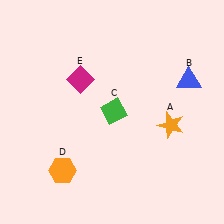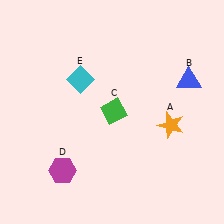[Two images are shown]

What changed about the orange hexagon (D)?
In Image 1, D is orange. In Image 2, it changed to magenta.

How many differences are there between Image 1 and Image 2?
There are 2 differences between the two images.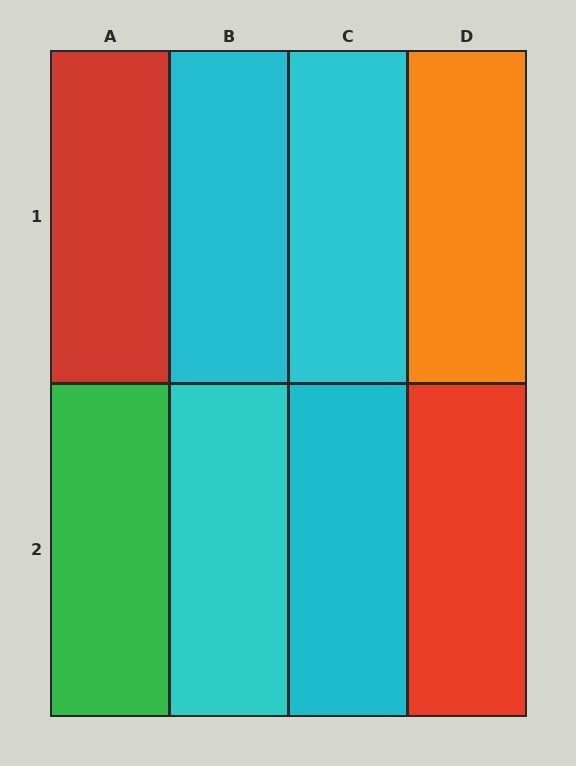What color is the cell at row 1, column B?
Cyan.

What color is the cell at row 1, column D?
Orange.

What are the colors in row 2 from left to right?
Green, cyan, cyan, red.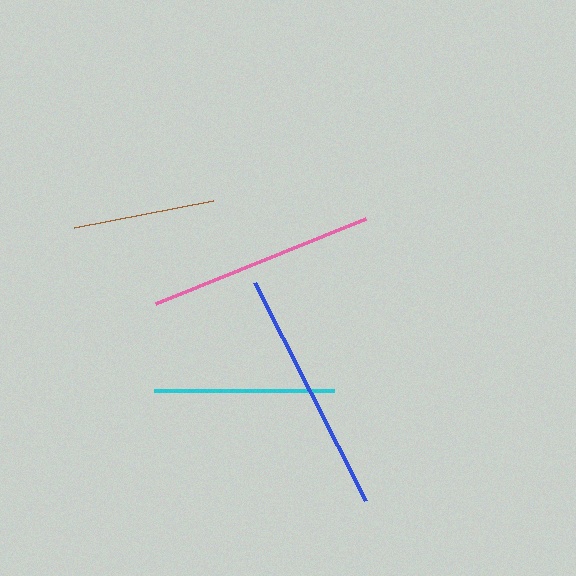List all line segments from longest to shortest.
From longest to shortest: blue, pink, cyan, brown.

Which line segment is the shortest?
The brown line is the shortest at approximately 142 pixels.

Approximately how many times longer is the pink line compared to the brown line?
The pink line is approximately 1.6 times the length of the brown line.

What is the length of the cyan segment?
The cyan segment is approximately 179 pixels long.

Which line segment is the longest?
The blue line is the longest at approximately 245 pixels.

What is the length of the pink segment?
The pink segment is approximately 226 pixels long.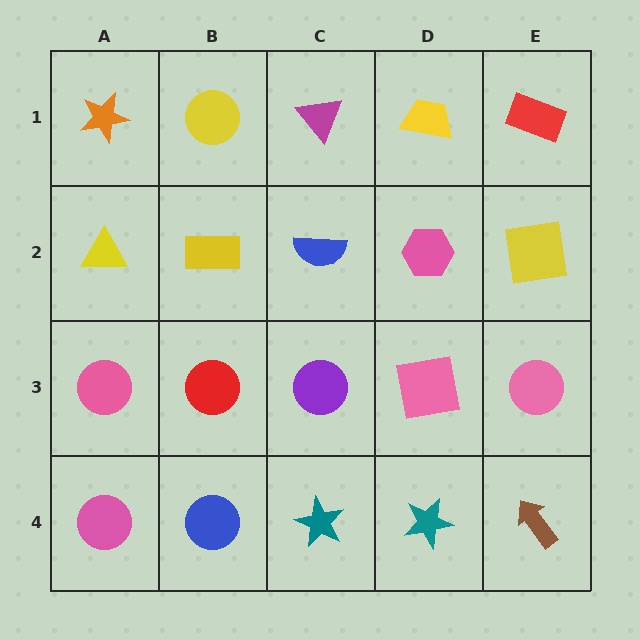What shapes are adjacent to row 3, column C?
A blue semicircle (row 2, column C), a teal star (row 4, column C), a red circle (row 3, column B), a pink square (row 3, column D).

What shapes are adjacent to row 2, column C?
A magenta triangle (row 1, column C), a purple circle (row 3, column C), a yellow rectangle (row 2, column B), a pink hexagon (row 2, column D).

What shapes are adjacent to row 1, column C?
A blue semicircle (row 2, column C), a yellow circle (row 1, column B), a yellow trapezoid (row 1, column D).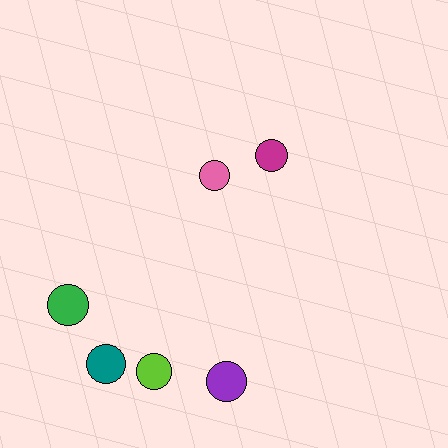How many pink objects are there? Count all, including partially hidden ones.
There is 1 pink object.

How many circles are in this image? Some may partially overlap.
There are 6 circles.